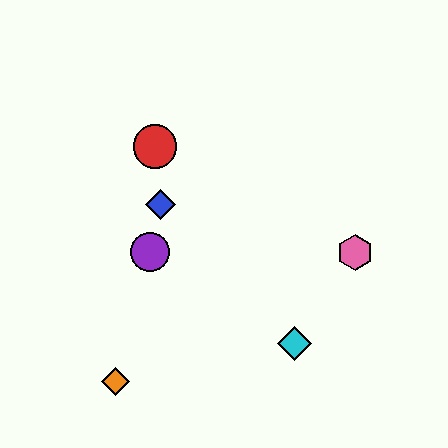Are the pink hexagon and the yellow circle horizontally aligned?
Yes, both are at y≈252.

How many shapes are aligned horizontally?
4 shapes (the green circle, the yellow circle, the purple circle, the pink hexagon) are aligned horizontally.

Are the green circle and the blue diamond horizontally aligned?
No, the green circle is at y≈252 and the blue diamond is at y≈204.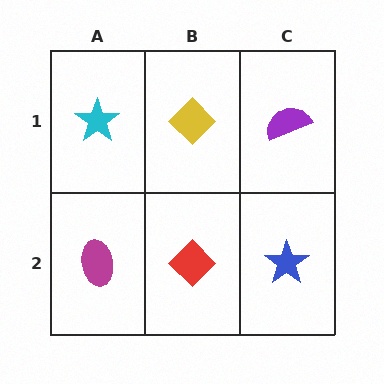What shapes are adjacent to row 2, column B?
A yellow diamond (row 1, column B), a magenta ellipse (row 2, column A), a blue star (row 2, column C).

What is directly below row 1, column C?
A blue star.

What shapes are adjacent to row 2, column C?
A purple semicircle (row 1, column C), a red diamond (row 2, column B).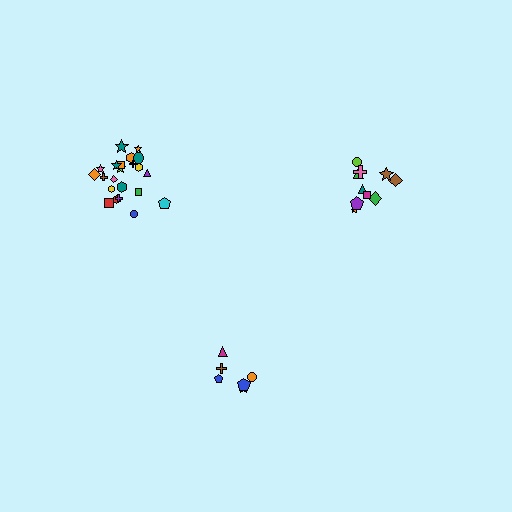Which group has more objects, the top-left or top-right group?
The top-left group.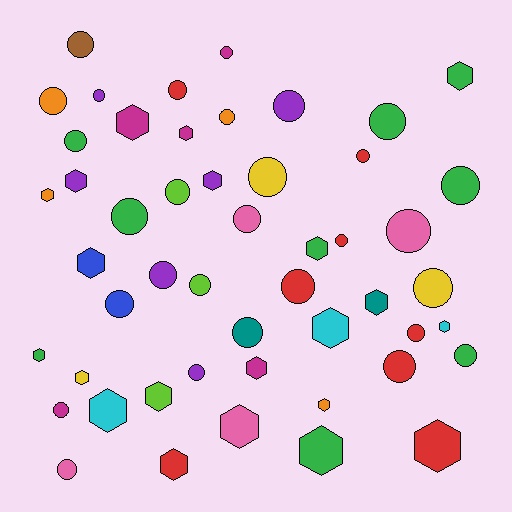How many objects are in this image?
There are 50 objects.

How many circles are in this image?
There are 29 circles.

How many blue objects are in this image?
There are 2 blue objects.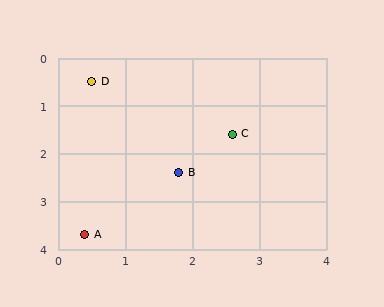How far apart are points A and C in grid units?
Points A and C are about 3.0 grid units apart.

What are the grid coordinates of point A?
Point A is at approximately (0.4, 3.7).